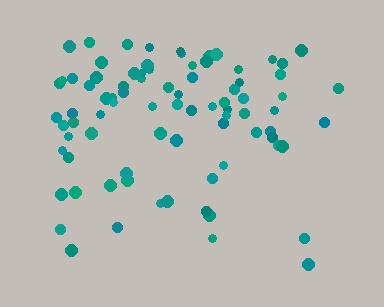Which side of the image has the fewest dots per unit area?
The bottom.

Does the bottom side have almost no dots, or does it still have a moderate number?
Still a moderate number, just noticeably fewer than the top.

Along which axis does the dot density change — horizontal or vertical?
Vertical.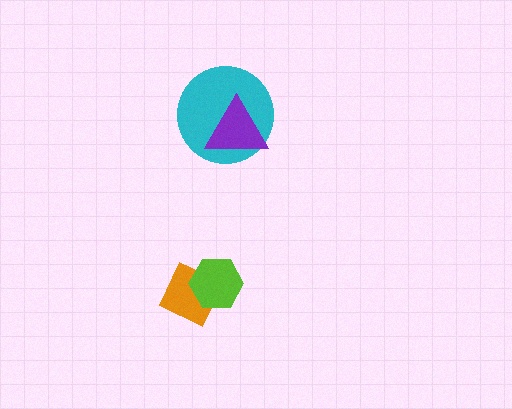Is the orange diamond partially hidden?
Yes, it is partially covered by another shape.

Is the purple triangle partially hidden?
No, no other shape covers it.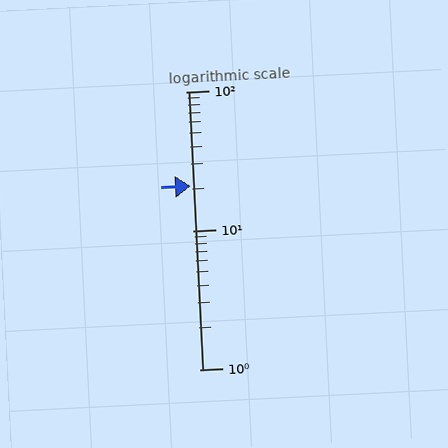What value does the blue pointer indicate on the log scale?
The pointer indicates approximately 21.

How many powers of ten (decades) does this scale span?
The scale spans 2 decades, from 1 to 100.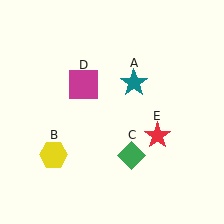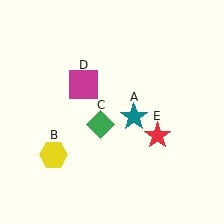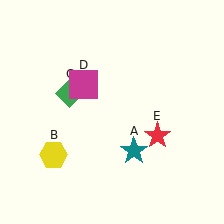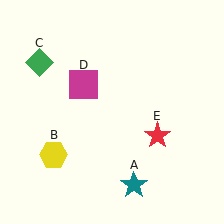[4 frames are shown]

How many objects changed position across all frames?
2 objects changed position: teal star (object A), green diamond (object C).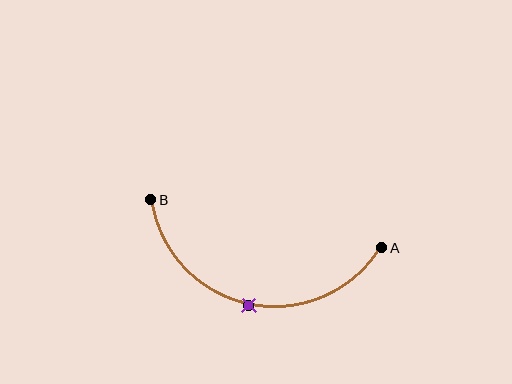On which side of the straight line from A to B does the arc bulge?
The arc bulges below the straight line connecting A and B.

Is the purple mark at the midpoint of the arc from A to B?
Yes. The purple mark lies on the arc at equal arc-length from both A and B — it is the arc midpoint.